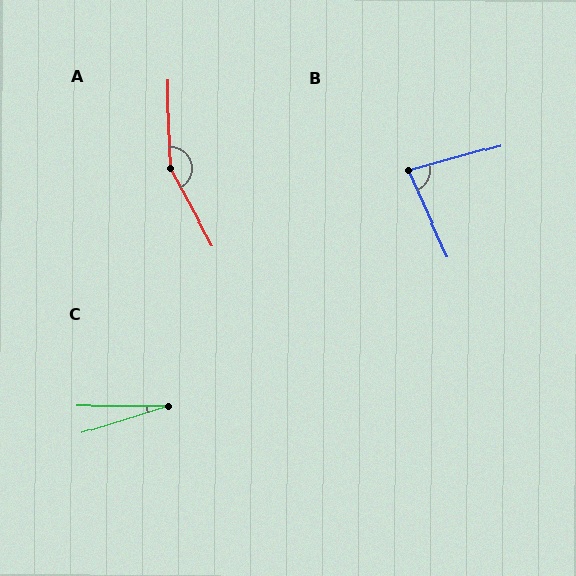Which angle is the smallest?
C, at approximately 17 degrees.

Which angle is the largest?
A, at approximately 153 degrees.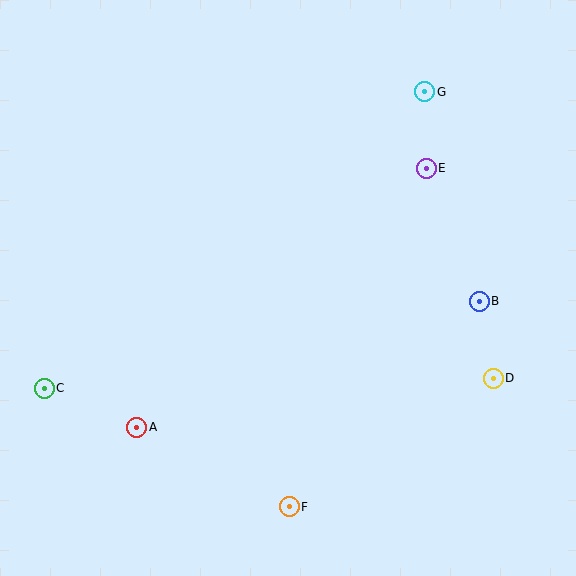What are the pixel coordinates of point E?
Point E is at (426, 168).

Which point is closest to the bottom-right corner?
Point D is closest to the bottom-right corner.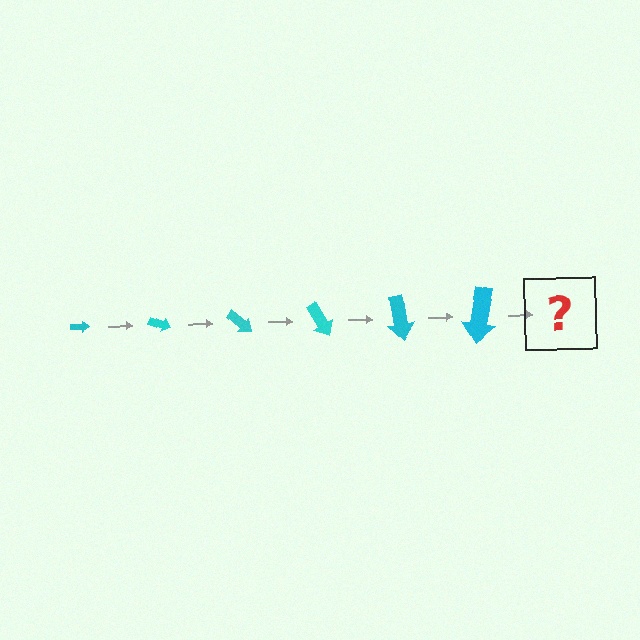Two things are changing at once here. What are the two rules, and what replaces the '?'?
The two rules are that the arrow grows larger each step and it rotates 20 degrees each step. The '?' should be an arrow, larger than the previous one and rotated 120 degrees from the start.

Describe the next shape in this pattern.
It should be an arrow, larger than the previous one and rotated 120 degrees from the start.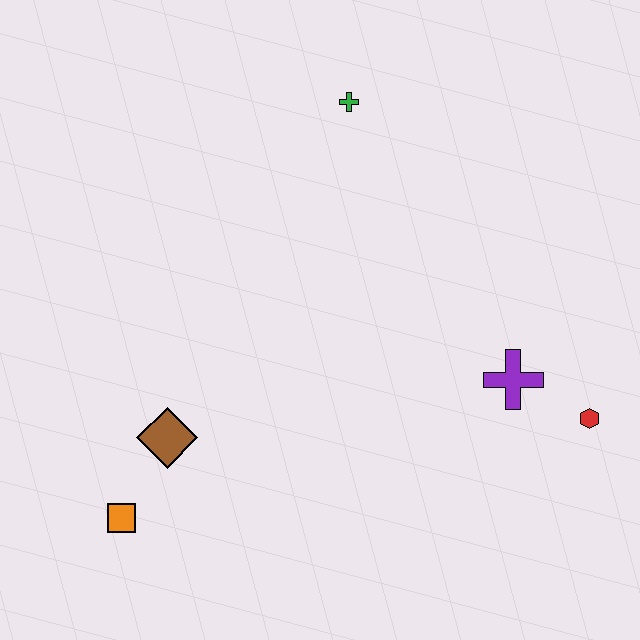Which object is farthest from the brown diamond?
The red hexagon is farthest from the brown diamond.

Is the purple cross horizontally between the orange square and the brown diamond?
No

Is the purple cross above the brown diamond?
Yes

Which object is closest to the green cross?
The purple cross is closest to the green cross.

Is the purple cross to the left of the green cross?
No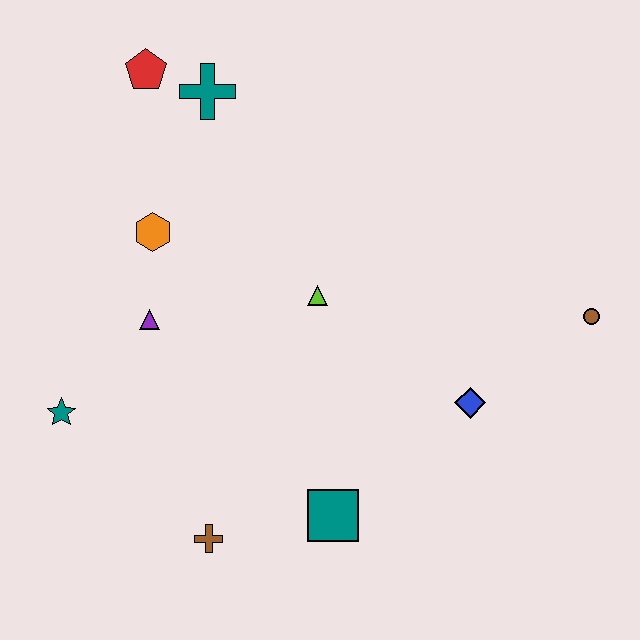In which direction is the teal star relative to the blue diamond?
The teal star is to the left of the blue diamond.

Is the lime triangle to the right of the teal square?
No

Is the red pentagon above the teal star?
Yes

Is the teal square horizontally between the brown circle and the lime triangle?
Yes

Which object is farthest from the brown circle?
The teal star is farthest from the brown circle.